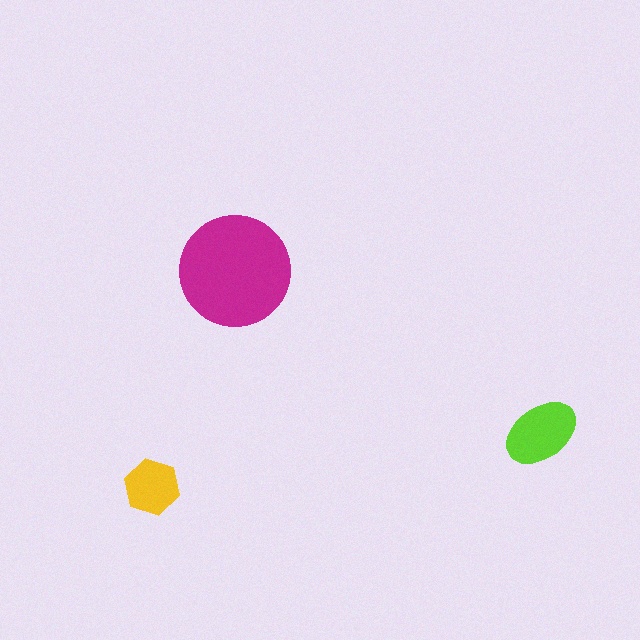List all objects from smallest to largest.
The yellow hexagon, the lime ellipse, the magenta circle.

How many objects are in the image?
There are 3 objects in the image.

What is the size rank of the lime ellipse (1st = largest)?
2nd.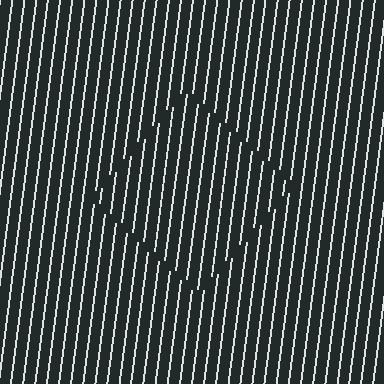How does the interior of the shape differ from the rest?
The interior of the shape contains the same grating, shifted by half a period — the contour is defined by the phase discontinuity where line-ends from the inner and outer gratings abut.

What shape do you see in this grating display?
An illusory square. The interior of the shape contains the same grating, shifted by half a period — the contour is defined by the phase discontinuity where line-ends from the inner and outer gratings abut.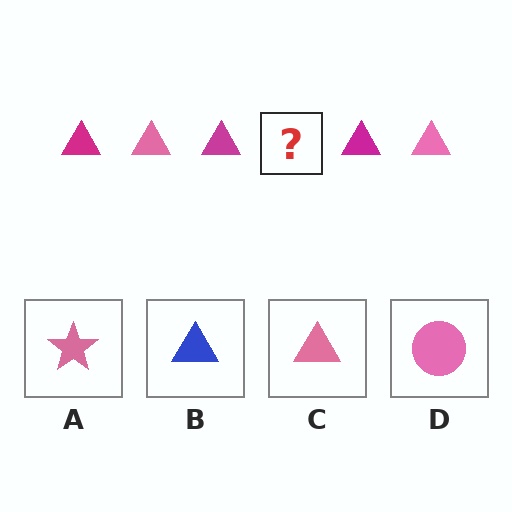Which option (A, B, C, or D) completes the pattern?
C.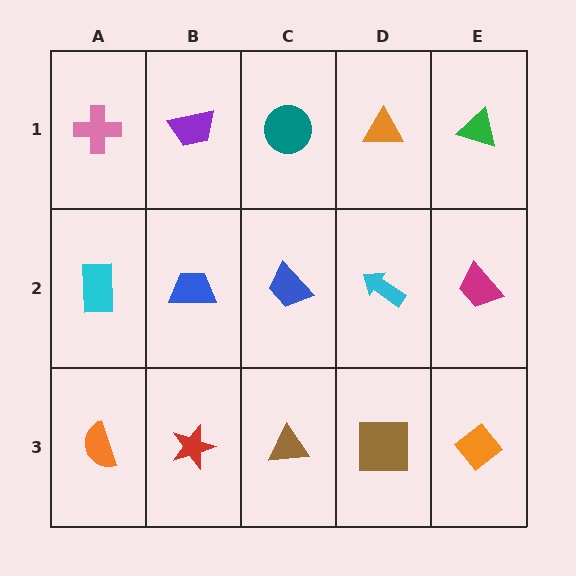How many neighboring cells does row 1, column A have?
2.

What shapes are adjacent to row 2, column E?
A green triangle (row 1, column E), an orange diamond (row 3, column E), a cyan arrow (row 2, column D).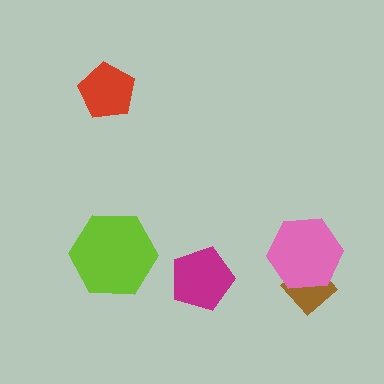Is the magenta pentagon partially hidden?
No, no other shape covers it.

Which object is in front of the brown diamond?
The pink hexagon is in front of the brown diamond.